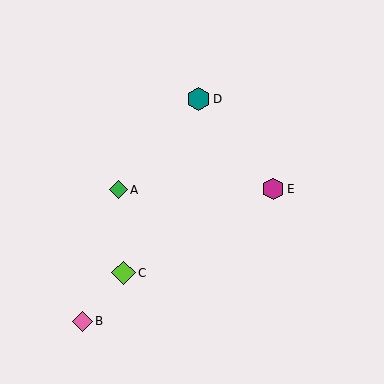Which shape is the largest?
The lime diamond (labeled C) is the largest.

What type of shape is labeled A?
Shape A is a green diamond.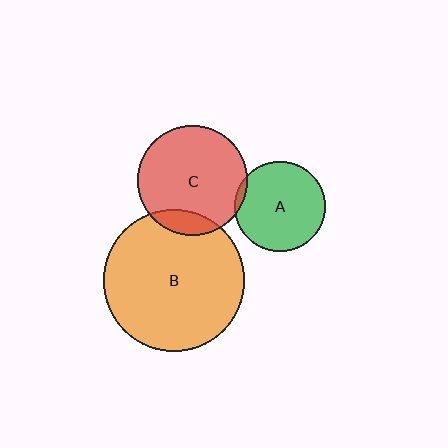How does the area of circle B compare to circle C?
Approximately 1.7 times.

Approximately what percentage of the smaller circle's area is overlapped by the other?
Approximately 15%.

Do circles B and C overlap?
Yes.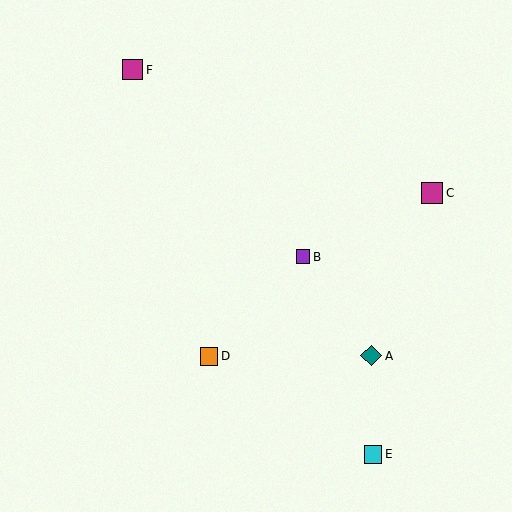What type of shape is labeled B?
Shape B is a purple square.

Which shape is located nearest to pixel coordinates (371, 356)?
The teal diamond (labeled A) at (371, 356) is nearest to that location.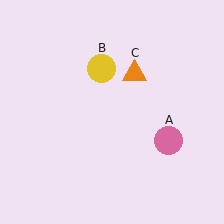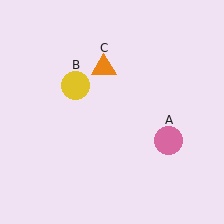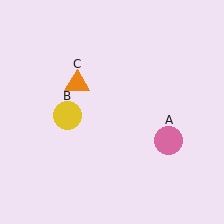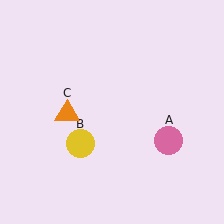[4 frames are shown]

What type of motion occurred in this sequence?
The yellow circle (object B), orange triangle (object C) rotated counterclockwise around the center of the scene.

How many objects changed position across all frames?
2 objects changed position: yellow circle (object B), orange triangle (object C).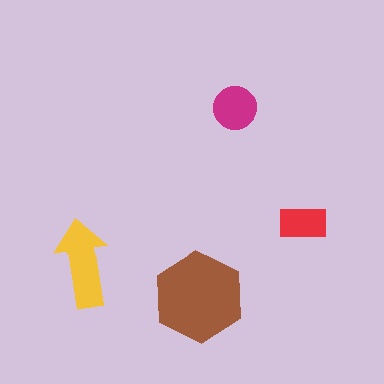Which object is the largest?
The brown hexagon.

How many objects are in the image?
There are 4 objects in the image.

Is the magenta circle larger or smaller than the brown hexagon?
Smaller.